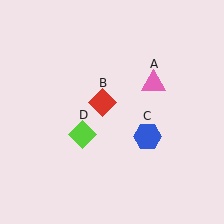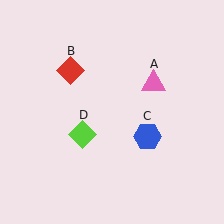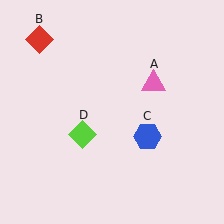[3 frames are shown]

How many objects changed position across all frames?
1 object changed position: red diamond (object B).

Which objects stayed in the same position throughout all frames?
Pink triangle (object A) and blue hexagon (object C) and lime diamond (object D) remained stationary.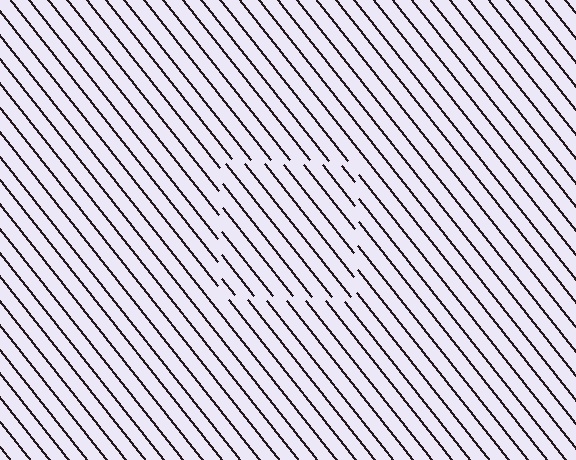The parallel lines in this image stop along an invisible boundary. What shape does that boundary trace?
An illusory square. The interior of the shape contains the same grating, shifted by half a period — the contour is defined by the phase discontinuity where line-ends from the inner and outer gratings abut.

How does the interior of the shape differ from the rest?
The interior of the shape contains the same grating, shifted by half a period — the contour is defined by the phase discontinuity where line-ends from the inner and outer gratings abut.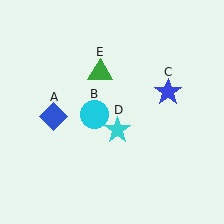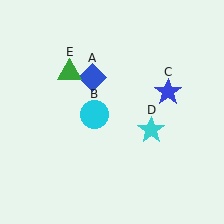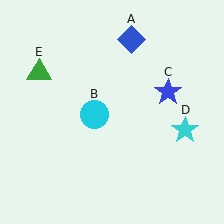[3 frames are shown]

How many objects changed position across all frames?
3 objects changed position: blue diamond (object A), cyan star (object D), green triangle (object E).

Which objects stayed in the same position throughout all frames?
Cyan circle (object B) and blue star (object C) remained stationary.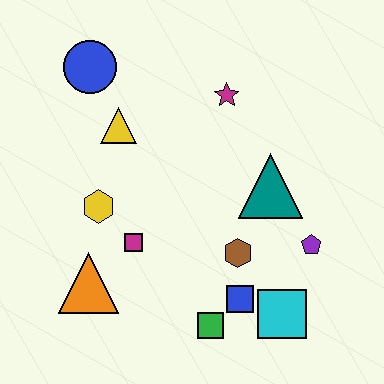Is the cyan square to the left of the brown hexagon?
No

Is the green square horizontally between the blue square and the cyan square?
No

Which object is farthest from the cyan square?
The blue circle is farthest from the cyan square.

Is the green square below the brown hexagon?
Yes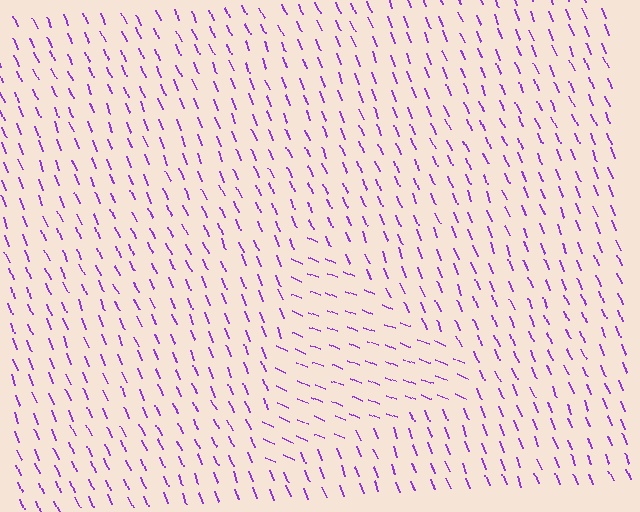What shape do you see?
I see a triangle.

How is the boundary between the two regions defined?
The boundary is defined purely by a change in line orientation (approximately 45 degrees difference). All lines are the same color and thickness.